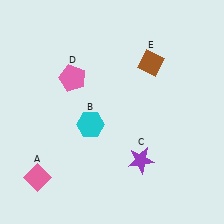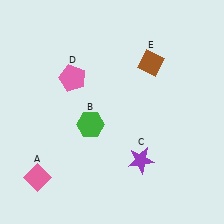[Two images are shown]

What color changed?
The hexagon (B) changed from cyan in Image 1 to green in Image 2.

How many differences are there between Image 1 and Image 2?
There is 1 difference between the two images.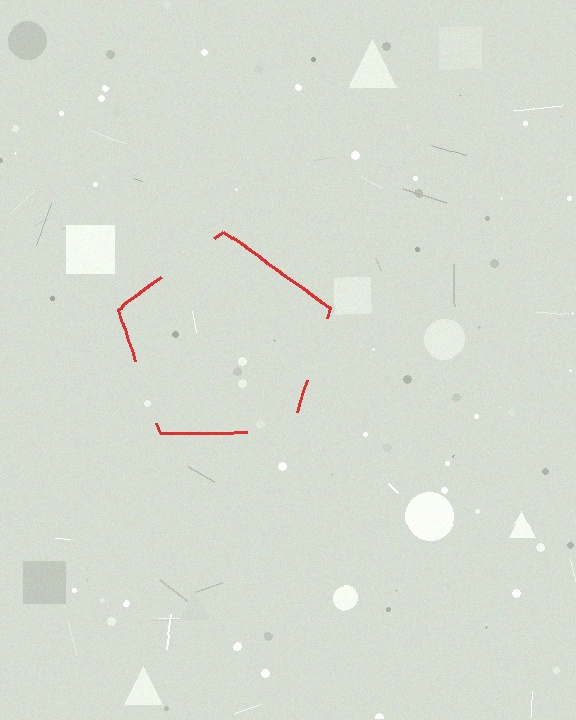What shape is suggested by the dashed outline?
The dashed outline suggests a pentagon.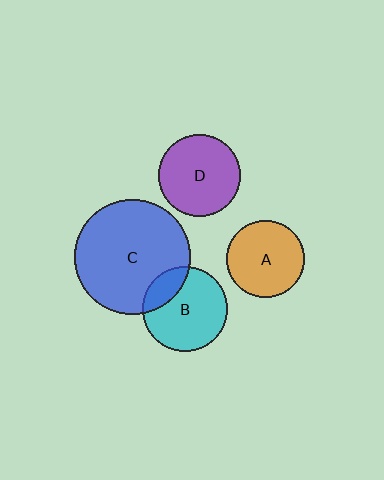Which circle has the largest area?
Circle C (blue).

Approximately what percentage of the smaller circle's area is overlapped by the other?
Approximately 20%.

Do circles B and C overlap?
Yes.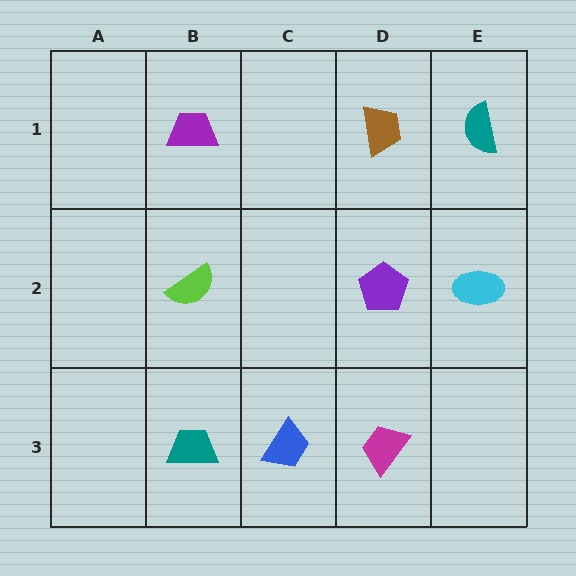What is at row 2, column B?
A lime semicircle.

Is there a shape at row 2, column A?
No, that cell is empty.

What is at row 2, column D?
A purple pentagon.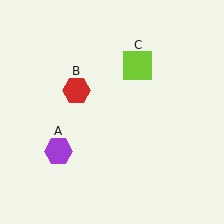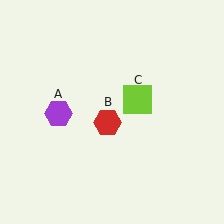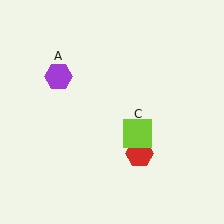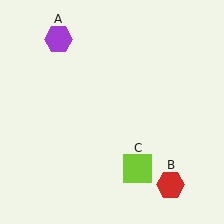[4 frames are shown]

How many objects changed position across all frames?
3 objects changed position: purple hexagon (object A), red hexagon (object B), lime square (object C).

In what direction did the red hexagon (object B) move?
The red hexagon (object B) moved down and to the right.